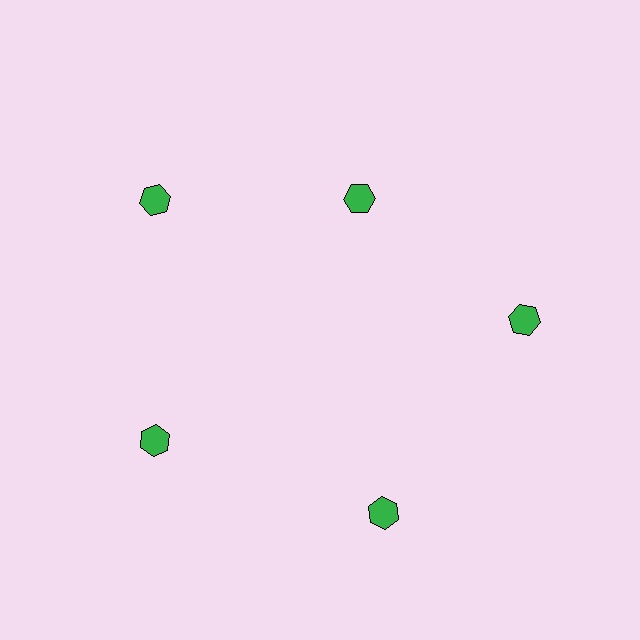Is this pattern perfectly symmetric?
No. The 5 green hexagons are arranged in a ring, but one element near the 1 o'clock position is pulled inward toward the center, breaking the 5-fold rotational symmetry.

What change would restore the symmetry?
The symmetry would be restored by moving it outward, back onto the ring so that all 5 hexagons sit at equal angles and equal distance from the center.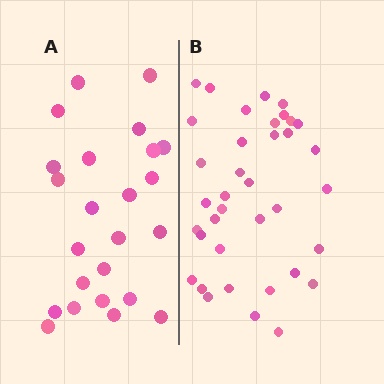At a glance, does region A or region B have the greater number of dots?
Region B (the right region) has more dots.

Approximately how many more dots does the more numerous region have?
Region B has approximately 15 more dots than region A.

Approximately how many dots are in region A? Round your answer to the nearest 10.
About 20 dots. (The exact count is 24, which rounds to 20.)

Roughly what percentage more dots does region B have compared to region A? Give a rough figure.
About 55% more.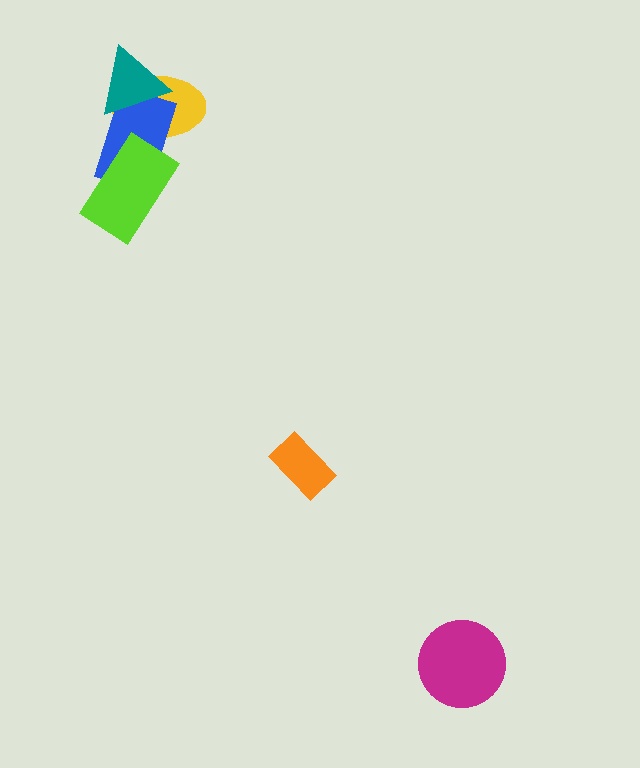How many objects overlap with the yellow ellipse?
2 objects overlap with the yellow ellipse.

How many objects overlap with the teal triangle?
2 objects overlap with the teal triangle.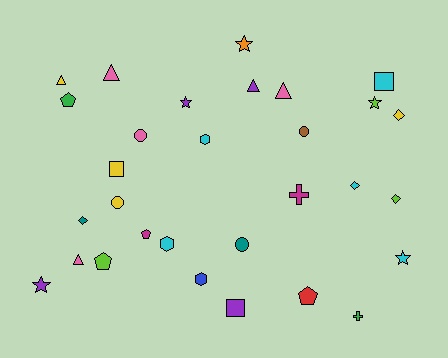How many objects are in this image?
There are 30 objects.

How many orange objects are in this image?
There is 1 orange object.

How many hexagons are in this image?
There are 3 hexagons.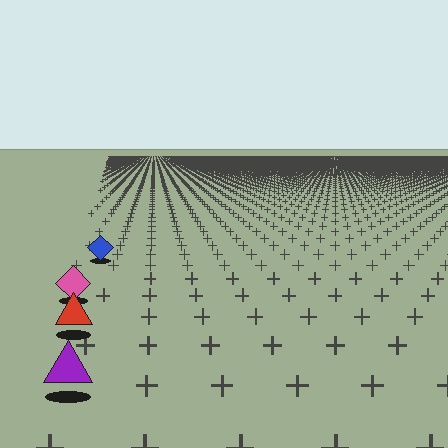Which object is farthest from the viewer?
The blue diamond is farthest from the viewer. It appears smaller and the ground texture around it is denser.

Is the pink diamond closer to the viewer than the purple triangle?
No. The purple triangle is closer — you can tell from the texture gradient: the ground texture is coarser near it.